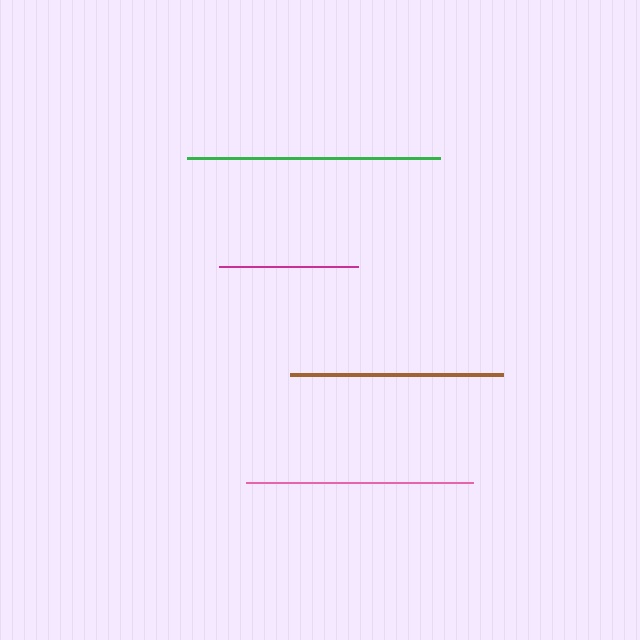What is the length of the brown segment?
The brown segment is approximately 213 pixels long.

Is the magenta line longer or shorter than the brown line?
The brown line is longer than the magenta line.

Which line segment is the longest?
The green line is the longest at approximately 253 pixels.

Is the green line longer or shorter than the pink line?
The green line is longer than the pink line.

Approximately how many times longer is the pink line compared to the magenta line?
The pink line is approximately 1.6 times the length of the magenta line.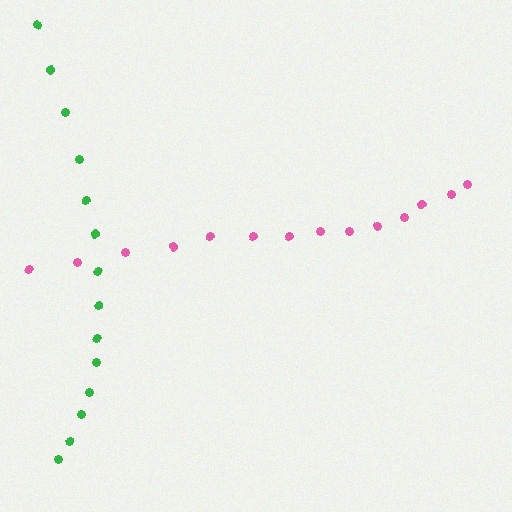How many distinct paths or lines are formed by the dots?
There are 2 distinct paths.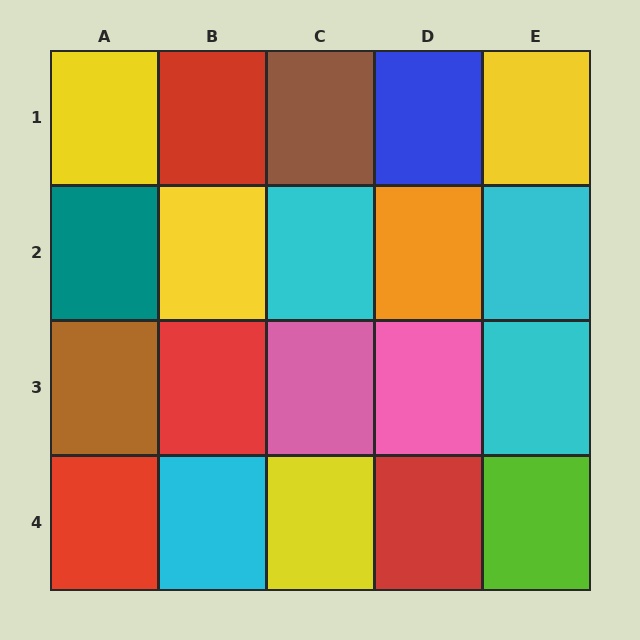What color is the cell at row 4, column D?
Red.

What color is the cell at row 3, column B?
Red.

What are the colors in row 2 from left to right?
Teal, yellow, cyan, orange, cyan.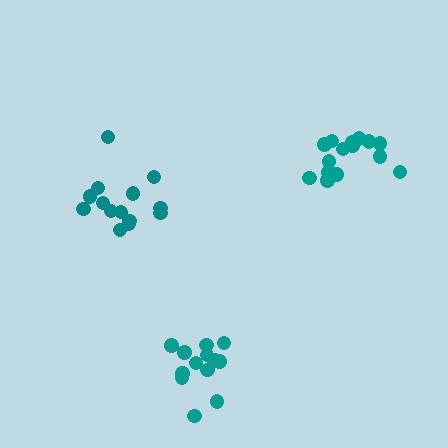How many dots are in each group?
Group 1: 13 dots, Group 2: 16 dots, Group 3: 14 dots (43 total).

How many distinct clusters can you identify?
There are 3 distinct clusters.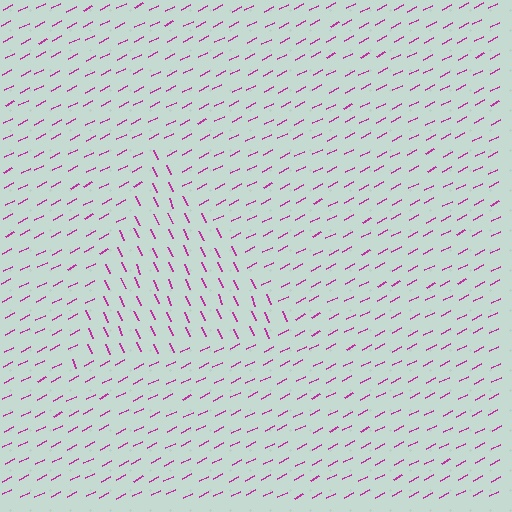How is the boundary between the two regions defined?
The boundary is defined purely by a change in line orientation (approximately 87 degrees difference). All lines are the same color and thickness.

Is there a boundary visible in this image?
Yes, there is a texture boundary formed by a change in line orientation.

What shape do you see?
I see a triangle.